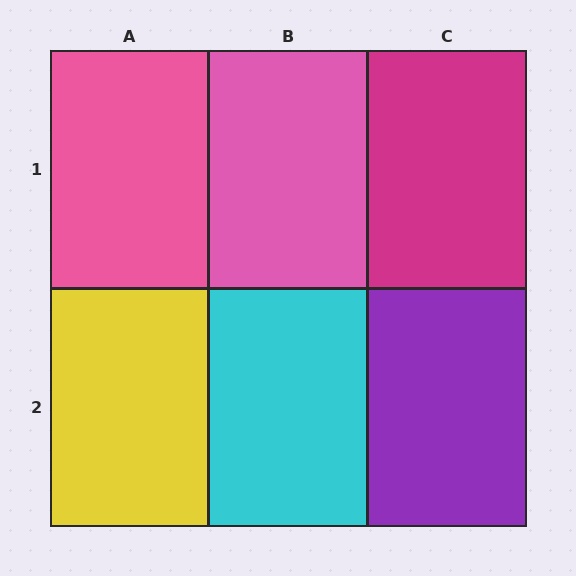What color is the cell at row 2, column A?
Yellow.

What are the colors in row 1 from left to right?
Pink, pink, magenta.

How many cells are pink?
2 cells are pink.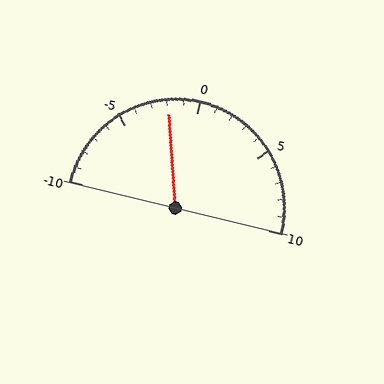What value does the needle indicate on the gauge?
The needle indicates approximately -2.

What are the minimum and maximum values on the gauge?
The gauge ranges from -10 to 10.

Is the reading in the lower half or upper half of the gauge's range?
The reading is in the lower half of the range (-10 to 10).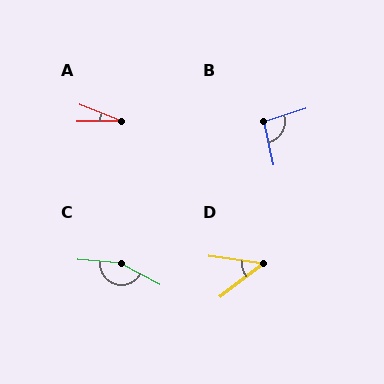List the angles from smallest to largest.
A (23°), D (45°), B (95°), C (157°).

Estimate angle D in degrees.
Approximately 45 degrees.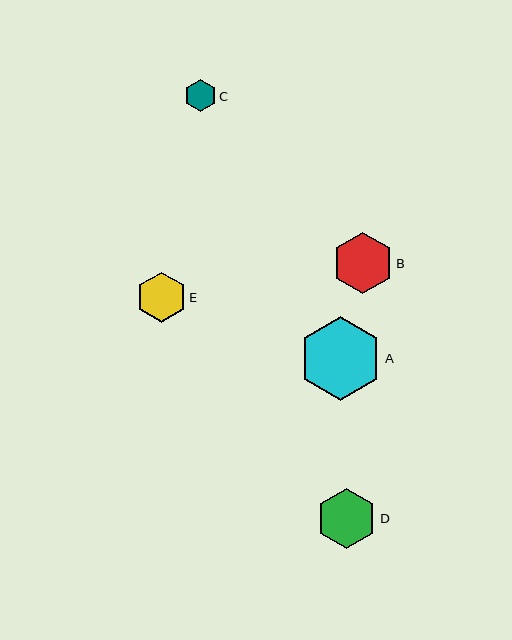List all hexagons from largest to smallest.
From largest to smallest: A, B, D, E, C.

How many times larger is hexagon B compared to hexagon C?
Hexagon B is approximately 1.9 times the size of hexagon C.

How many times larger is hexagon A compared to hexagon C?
Hexagon A is approximately 2.6 times the size of hexagon C.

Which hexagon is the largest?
Hexagon A is the largest with a size of approximately 84 pixels.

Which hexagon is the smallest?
Hexagon C is the smallest with a size of approximately 32 pixels.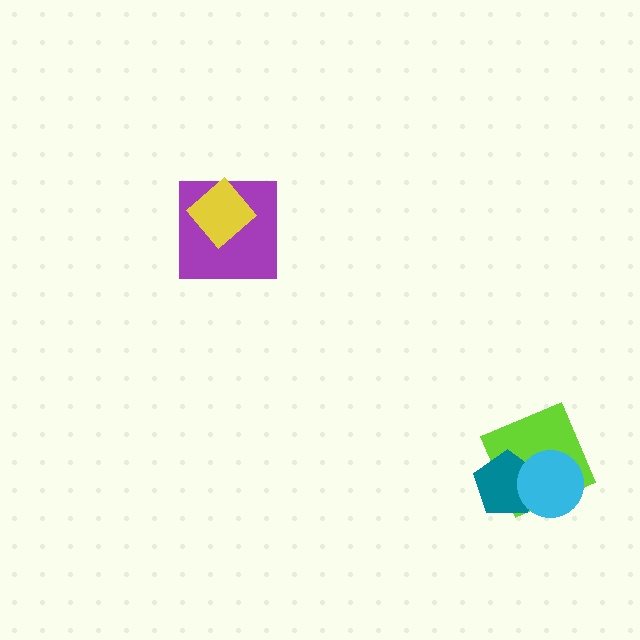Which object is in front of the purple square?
The yellow diamond is in front of the purple square.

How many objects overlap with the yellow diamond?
1 object overlaps with the yellow diamond.